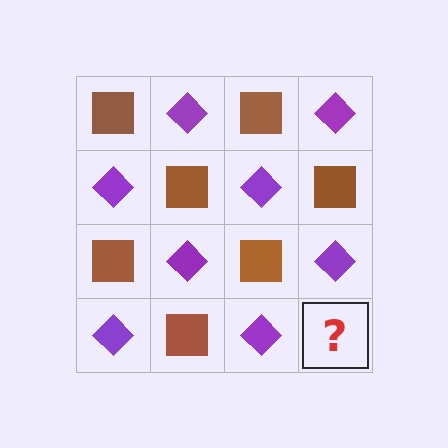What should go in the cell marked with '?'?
The missing cell should contain a brown square.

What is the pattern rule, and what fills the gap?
The rule is that it alternates brown square and purple diamond in a checkerboard pattern. The gap should be filled with a brown square.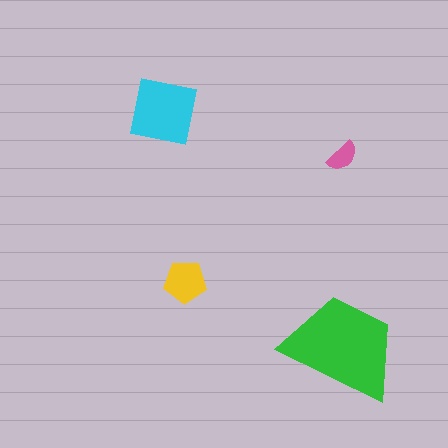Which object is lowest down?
The green trapezoid is bottommost.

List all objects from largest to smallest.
The green trapezoid, the cyan square, the yellow pentagon, the pink semicircle.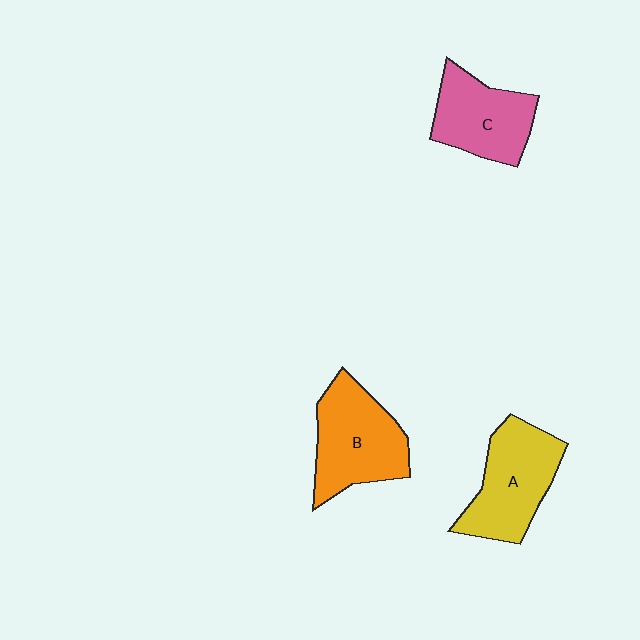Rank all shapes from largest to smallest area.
From largest to smallest: B (orange), A (yellow), C (pink).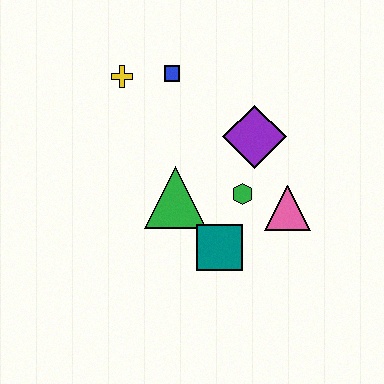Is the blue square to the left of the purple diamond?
Yes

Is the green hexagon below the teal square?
No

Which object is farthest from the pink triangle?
The yellow cross is farthest from the pink triangle.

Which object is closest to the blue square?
The yellow cross is closest to the blue square.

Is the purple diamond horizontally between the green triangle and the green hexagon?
No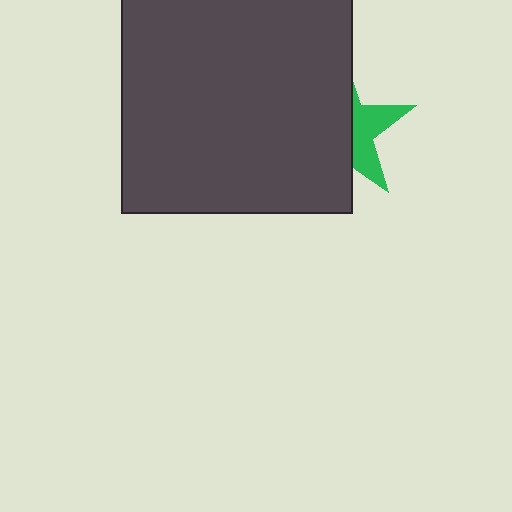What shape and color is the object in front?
The object in front is a dark gray square.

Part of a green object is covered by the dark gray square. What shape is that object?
It is a star.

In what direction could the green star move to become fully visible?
The green star could move right. That would shift it out from behind the dark gray square entirely.